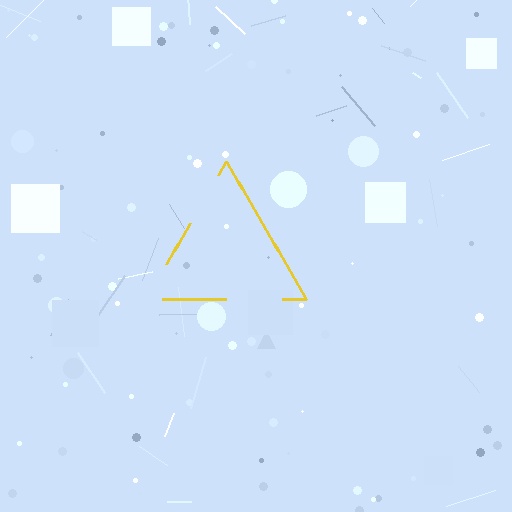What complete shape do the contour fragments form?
The contour fragments form a triangle.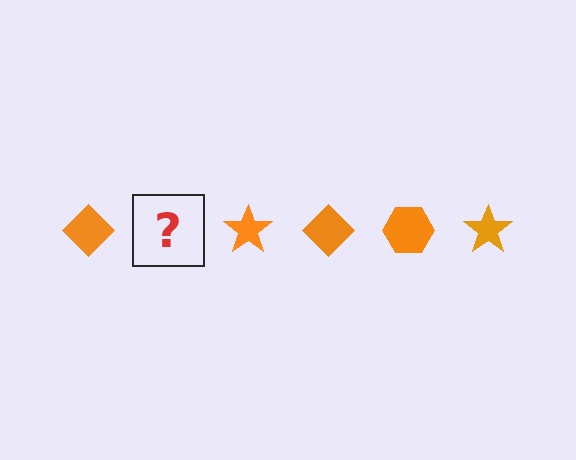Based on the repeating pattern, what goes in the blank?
The blank should be an orange hexagon.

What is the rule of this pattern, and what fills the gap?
The rule is that the pattern cycles through diamond, hexagon, star shapes in orange. The gap should be filled with an orange hexagon.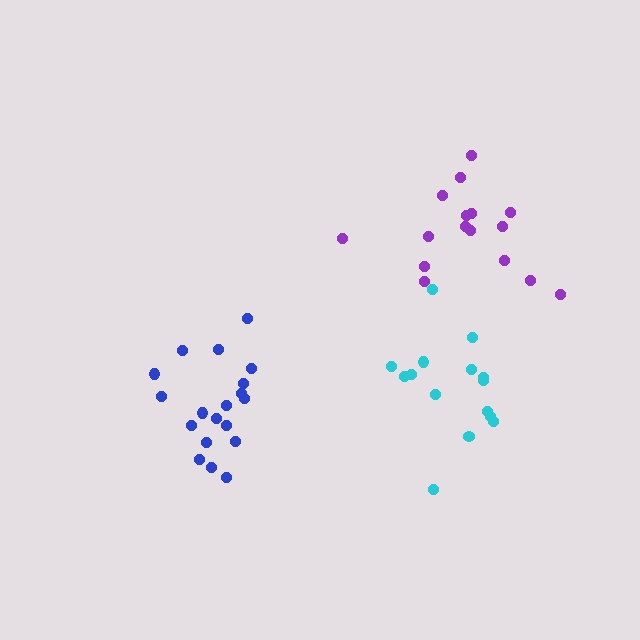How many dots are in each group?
Group 1: 16 dots, Group 2: 19 dots, Group 3: 15 dots (50 total).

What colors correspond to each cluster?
The clusters are colored: purple, blue, cyan.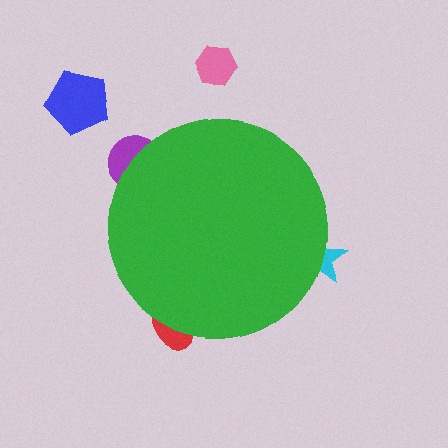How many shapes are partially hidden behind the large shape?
3 shapes are partially hidden.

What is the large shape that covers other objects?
A green circle.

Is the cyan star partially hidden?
Yes, the cyan star is partially hidden behind the green circle.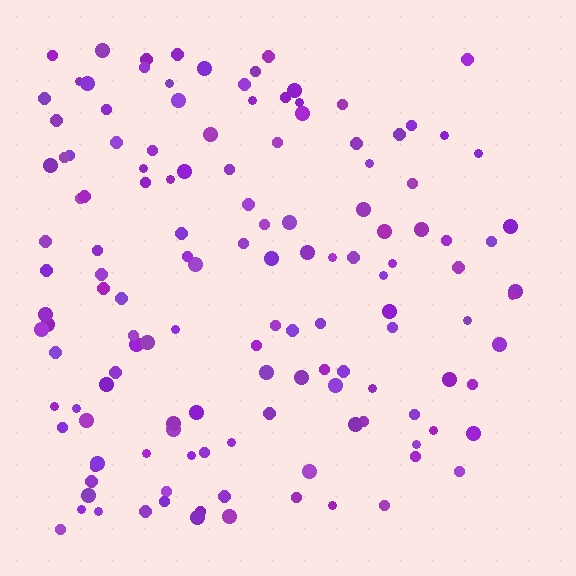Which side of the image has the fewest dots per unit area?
The right.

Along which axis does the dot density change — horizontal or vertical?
Horizontal.